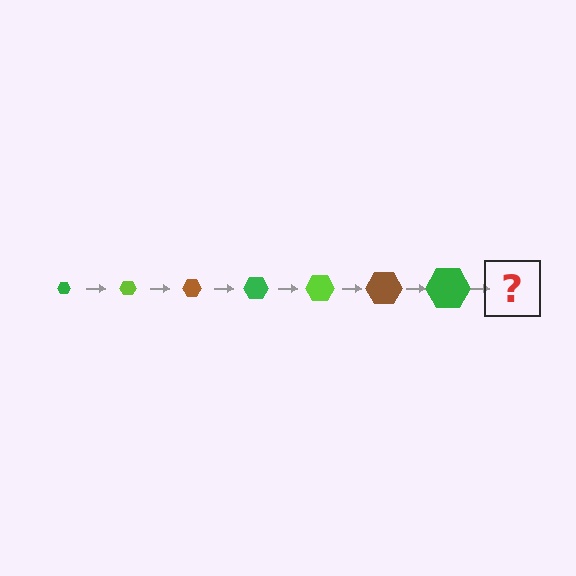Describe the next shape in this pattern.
It should be a lime hexagon, larger than the previous one.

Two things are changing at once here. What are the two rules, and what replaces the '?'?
The two rules are that the hexagon grows larger each step and the color cycles through green, lime, and brown. The '?' should be a lime hexagon, larger than the previous one.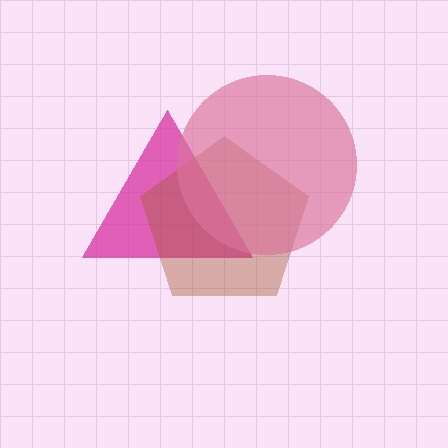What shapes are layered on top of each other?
The layered shapes are: a magenta triangle, a brown pentagon, a pink circle.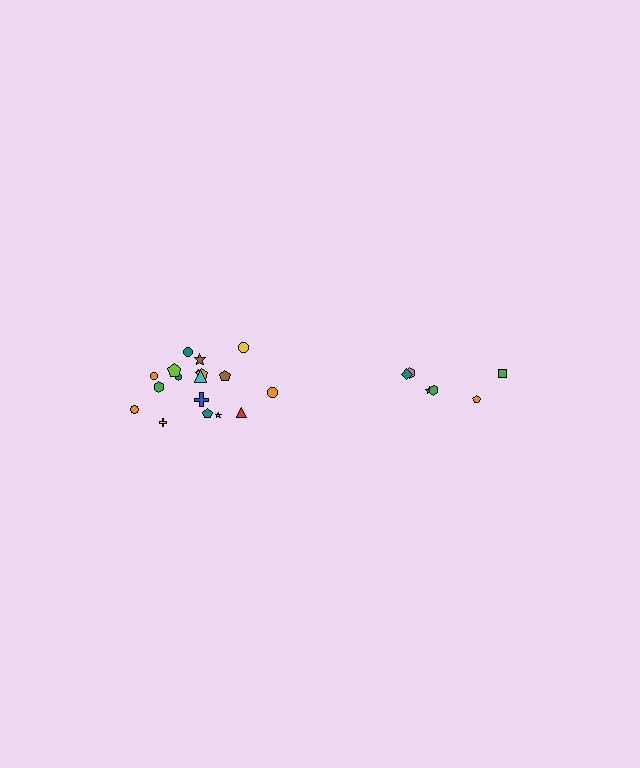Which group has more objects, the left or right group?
The left group.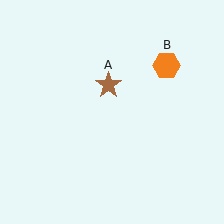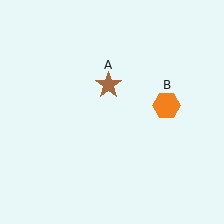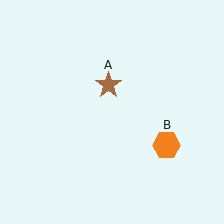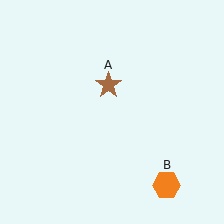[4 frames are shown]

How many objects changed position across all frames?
1 object changed position: orange hexagon (object B).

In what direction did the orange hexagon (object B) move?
The orange hexagon (object B) moved down.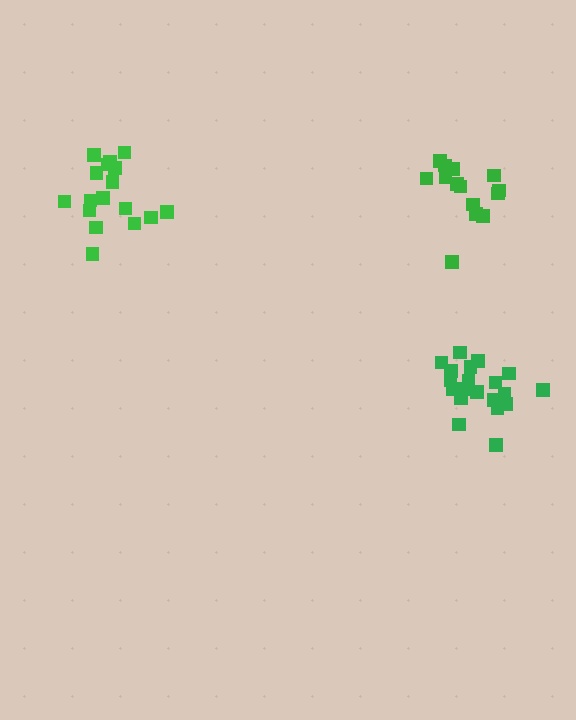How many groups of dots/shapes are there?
There are 3 groups.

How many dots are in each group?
Group 1: 20 dots, Group 2: 17 dots, Group 3: 15 dots (52 total).